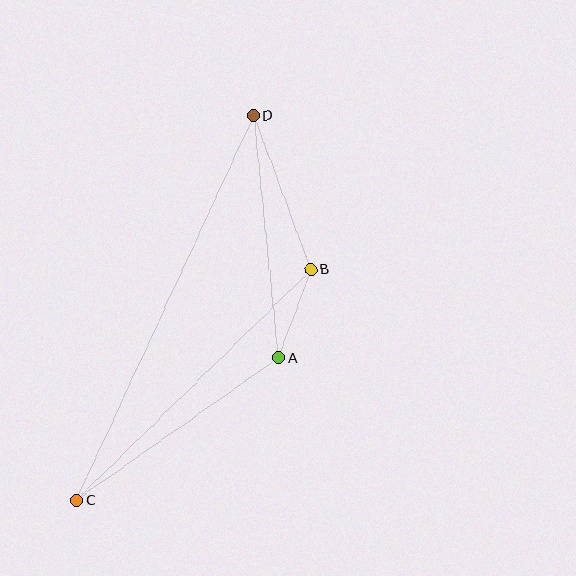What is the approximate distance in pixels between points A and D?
The distance between A and D is approximately 244 pixels.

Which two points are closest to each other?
Points A and B are closest to each other.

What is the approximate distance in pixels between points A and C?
The distance between A and C is approximately 248 pixels.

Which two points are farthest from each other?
Points C and D are farthest from each other.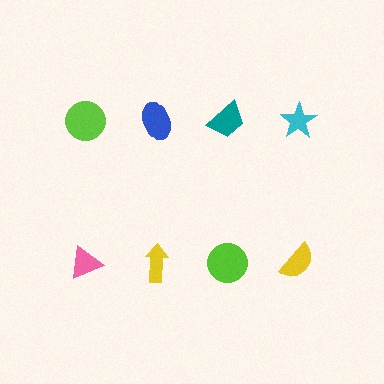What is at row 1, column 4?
A cyan star.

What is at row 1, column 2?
A blue ellipse.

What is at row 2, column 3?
A lime circle.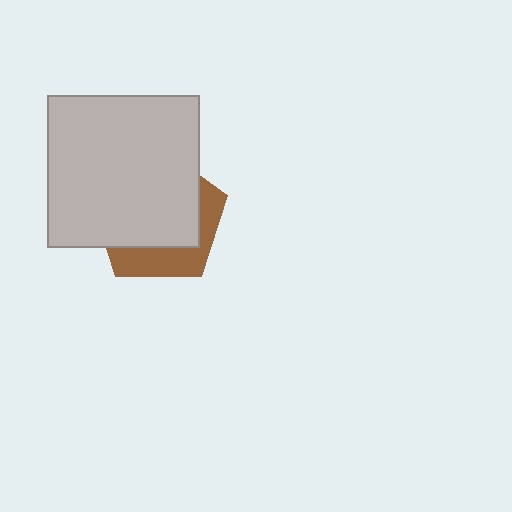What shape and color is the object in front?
The object in front is a light gray square.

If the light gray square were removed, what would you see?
You would see the complete brown pentagon.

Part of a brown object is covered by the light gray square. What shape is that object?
It is a pentagon.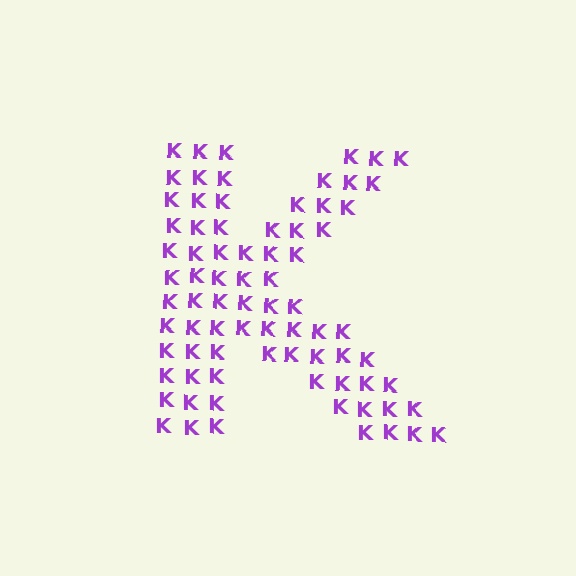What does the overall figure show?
The overall figure shows the letter K.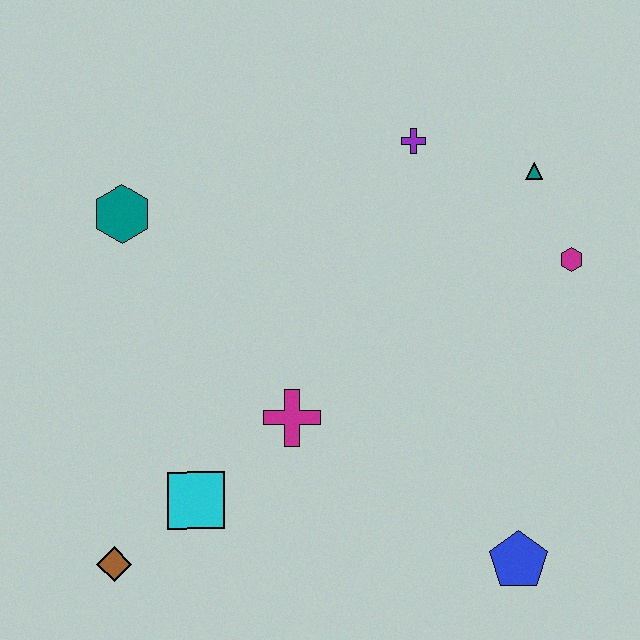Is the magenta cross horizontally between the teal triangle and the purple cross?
No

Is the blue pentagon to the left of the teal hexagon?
No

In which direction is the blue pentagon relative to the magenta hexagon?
The blue pentagon is below the magenta hexagon.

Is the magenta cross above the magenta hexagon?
No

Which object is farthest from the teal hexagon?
The blue pentagon is farthest from the teal hexagon.